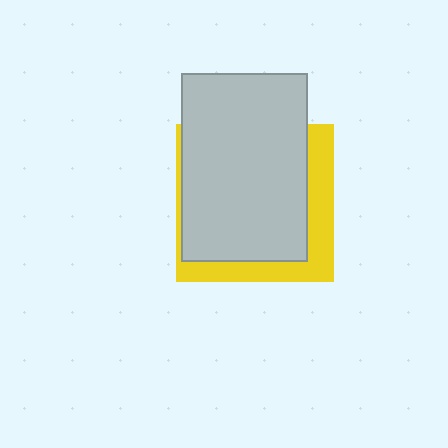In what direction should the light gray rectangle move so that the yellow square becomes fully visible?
The light gray rectangle should move toward the upper-left. That is the shortest direction to clear the overlap and leave the yellow square fully visible.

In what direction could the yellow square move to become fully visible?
The yellow square could move toward the lower-right. That would shift it out from behind the light gray rectangle entirely.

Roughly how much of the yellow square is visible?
A small part of it is visible (roughly 30%).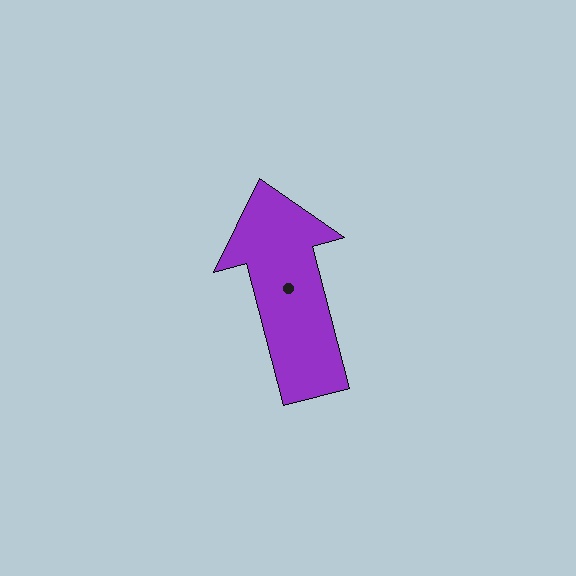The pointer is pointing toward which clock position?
Roughly 12 o'clock.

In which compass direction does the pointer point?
North.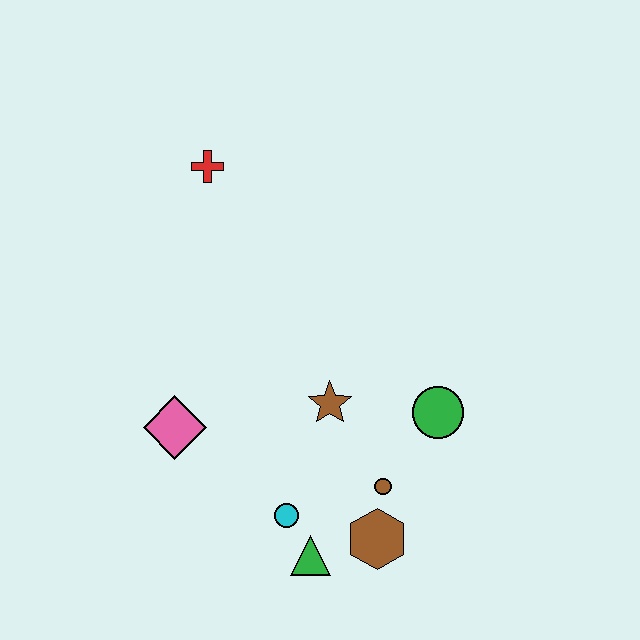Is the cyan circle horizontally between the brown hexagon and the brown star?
No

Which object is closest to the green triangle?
The cyan circle is closest to the green triangle.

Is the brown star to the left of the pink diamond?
No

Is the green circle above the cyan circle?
Yes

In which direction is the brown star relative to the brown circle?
The brown star is above the brown circle.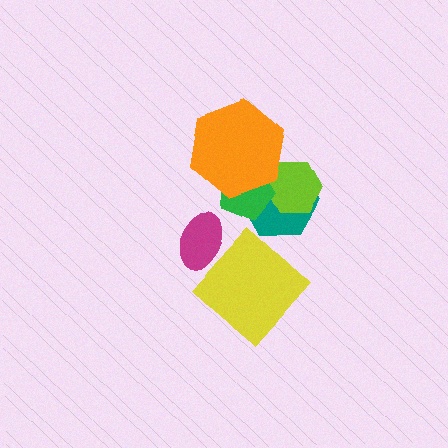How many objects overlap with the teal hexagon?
3 objects overlap with the teal hexagon.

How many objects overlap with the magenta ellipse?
0 objects overlap with the magenta ellipse.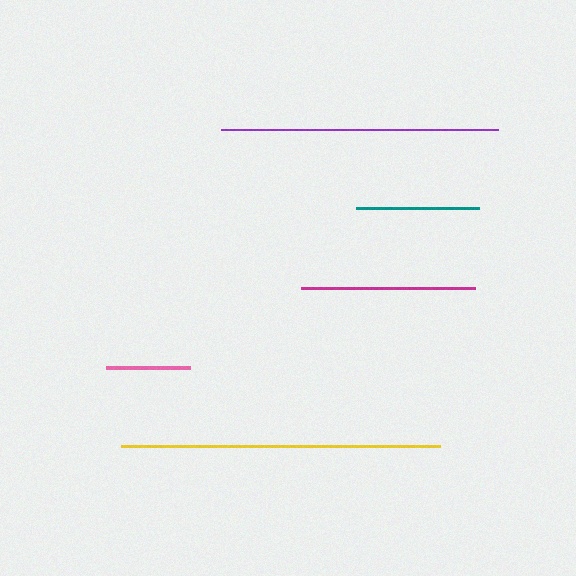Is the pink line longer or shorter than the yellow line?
The yellow line is longer than the pink line.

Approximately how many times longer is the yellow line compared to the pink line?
The yellow line is approximately 3.8 times the length of the pink line.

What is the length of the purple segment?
The purple segment is approximately 278 pixels long.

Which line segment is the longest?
The yellow line is the longest at approximately 320 pixels.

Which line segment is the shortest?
The pink line is the shortest at approximately 84 pixels.